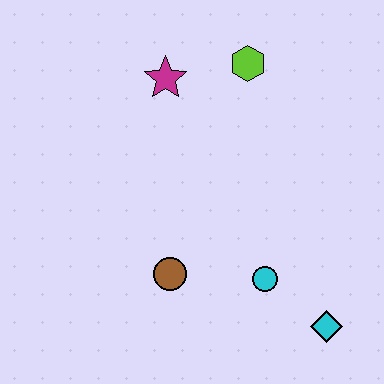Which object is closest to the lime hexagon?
The magenta star is closest to the lime hexagon.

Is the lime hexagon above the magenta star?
Yes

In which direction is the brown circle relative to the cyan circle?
The brown circle is to the left of the cyan circle.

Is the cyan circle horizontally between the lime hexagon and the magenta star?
No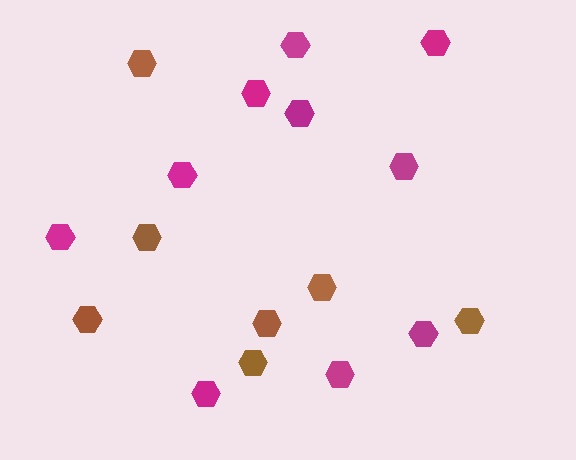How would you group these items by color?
There are 2 groups: one group of brown hexagons (7) and one group of magenta hexagons (10).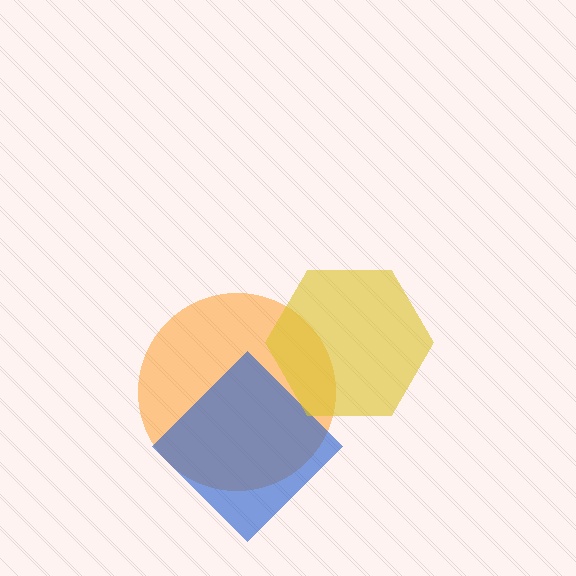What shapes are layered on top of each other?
The layered shapes are: an orange circle, a blue diamond, a yellow hexagon.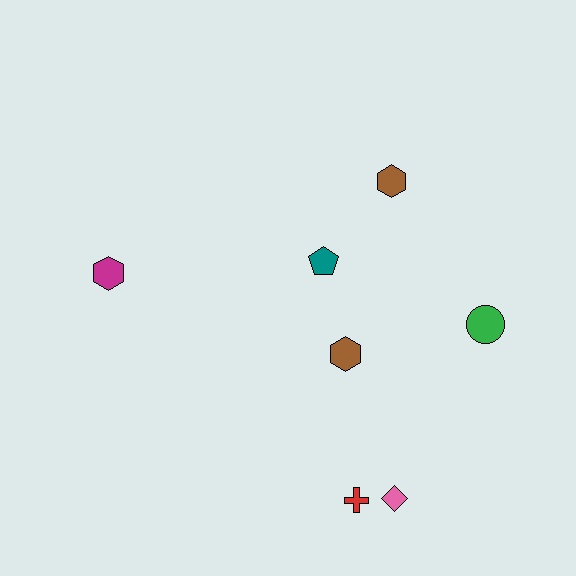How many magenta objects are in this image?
There is 1 magenta object.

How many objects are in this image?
There are 7 objects.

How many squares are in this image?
There are no squares.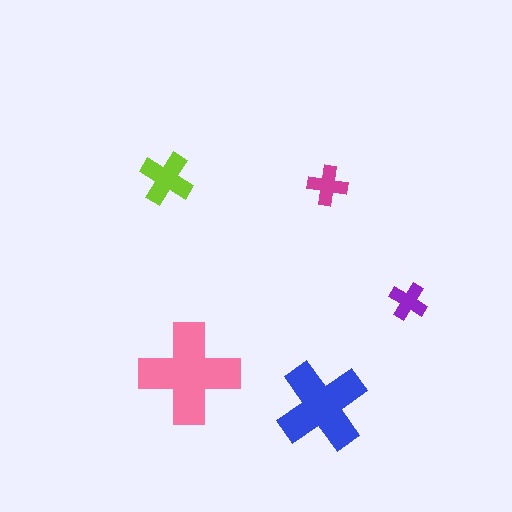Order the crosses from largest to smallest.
the pink one, the blue one, the lime one, the magenta one, the purple one.